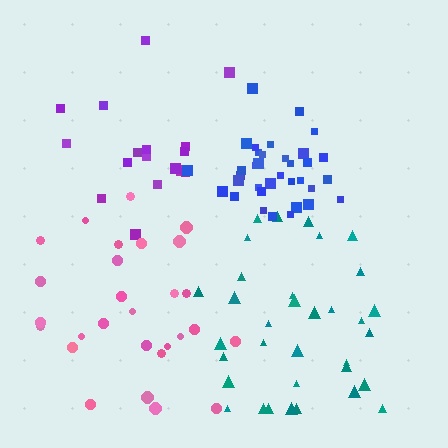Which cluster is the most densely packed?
Blue.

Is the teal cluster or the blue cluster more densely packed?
Blue.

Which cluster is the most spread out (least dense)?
Purple.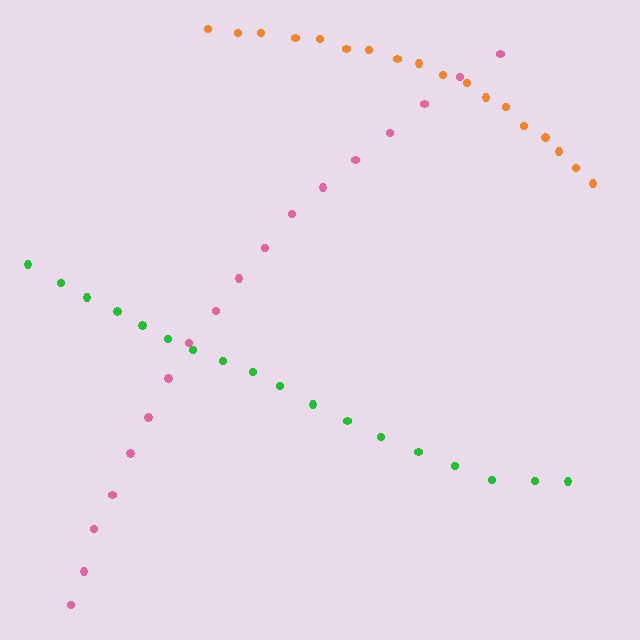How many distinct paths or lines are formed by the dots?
There are 3 distinct paths.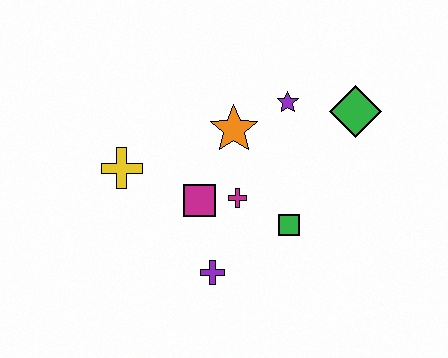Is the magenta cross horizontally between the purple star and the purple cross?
Yes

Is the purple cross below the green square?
Yes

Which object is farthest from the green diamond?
The yellow cross is farthest from the green diamond.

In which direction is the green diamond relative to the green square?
The green diamond is above the green square.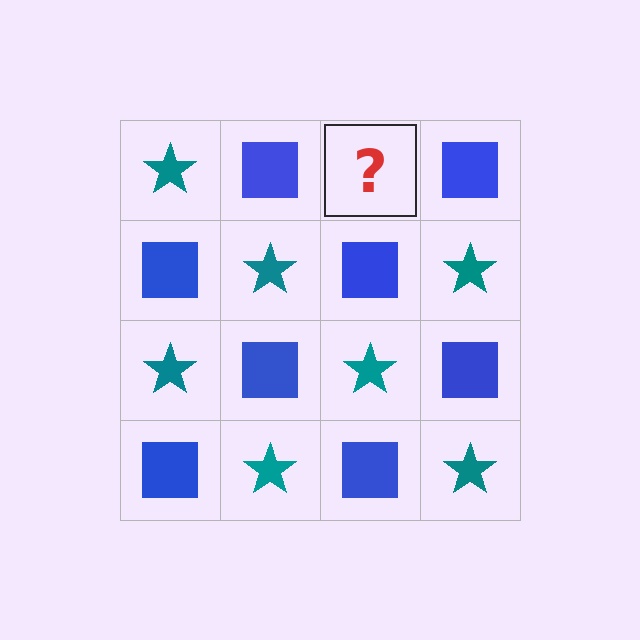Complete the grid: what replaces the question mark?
The question mark should be replaced with a teal star.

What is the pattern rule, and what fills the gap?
The rule is that it alternates teal star and blue square in a checkerboard pattern. The gap should be filled with a teal star.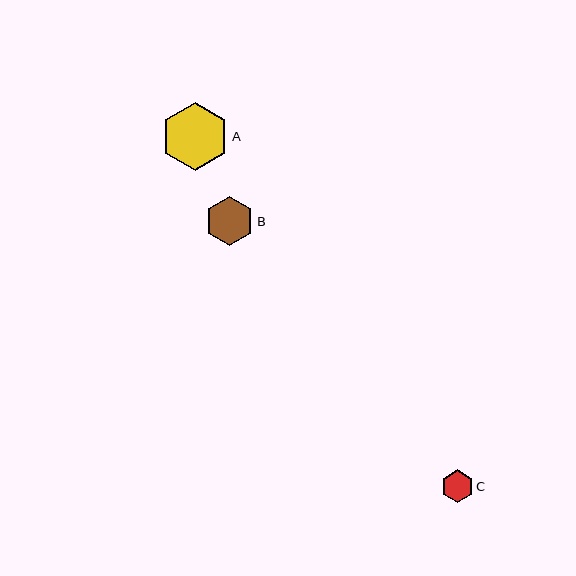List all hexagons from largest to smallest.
From largest to smallest: A, B, C.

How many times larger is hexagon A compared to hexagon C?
Hexagon A is approximately 2.1 times the size of hexagon C.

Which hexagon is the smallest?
Hexagon C is the smallest with a size of approximately 32 pixels.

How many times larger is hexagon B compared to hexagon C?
Hexagon B is approximately 1.5 times the size of hexagon C.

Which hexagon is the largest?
Hexagon A is the largest with a size of approximately 68 pixels.